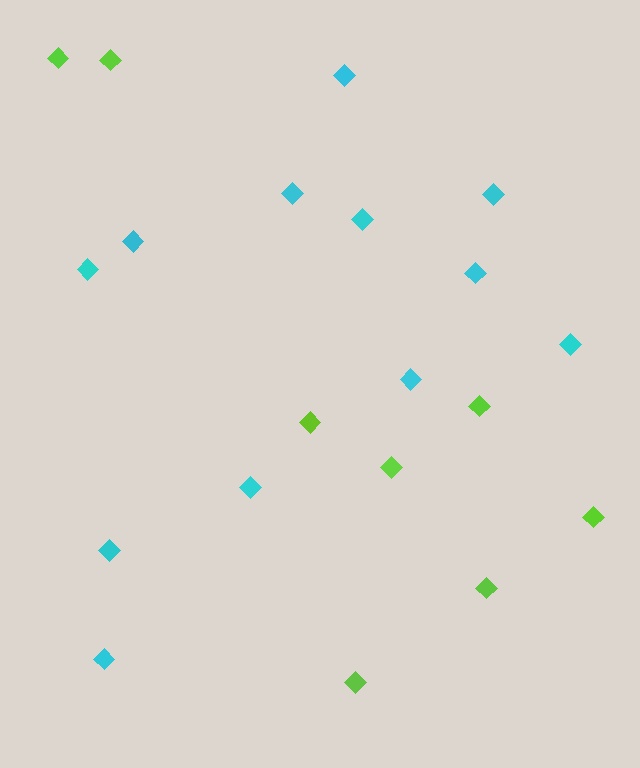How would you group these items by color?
There are 2 groups: one group of cyan diamonds (12) and one group of lime diamonds (8).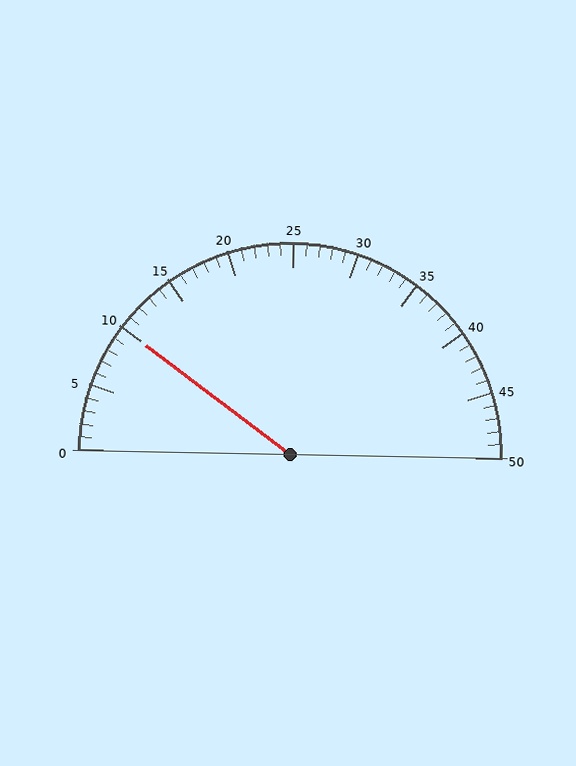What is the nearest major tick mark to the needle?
The nearest major tick mark is 10.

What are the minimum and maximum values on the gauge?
The gauge ranges from 0 to 50.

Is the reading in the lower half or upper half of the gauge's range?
The reading is in the lower half of the range (0 to 50).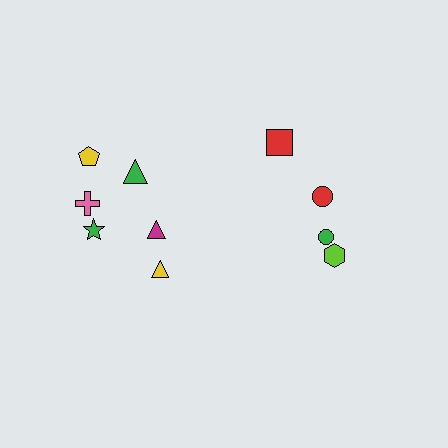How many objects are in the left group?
There are 6 objects.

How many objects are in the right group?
There are 4 objects.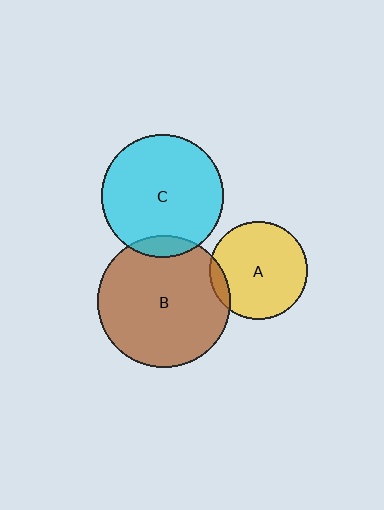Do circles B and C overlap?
Yes.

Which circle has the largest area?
Circle B (brown).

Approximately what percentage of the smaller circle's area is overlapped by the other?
Approximately 10%.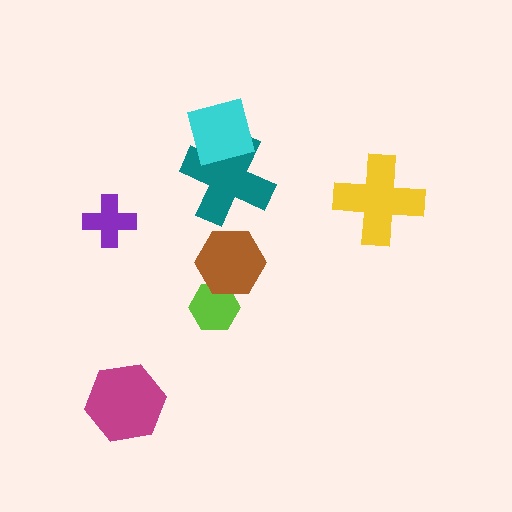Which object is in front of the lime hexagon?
The brown hexagon is in front of the lime hexagon.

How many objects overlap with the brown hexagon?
1 object overlaps with the brown hexagon.